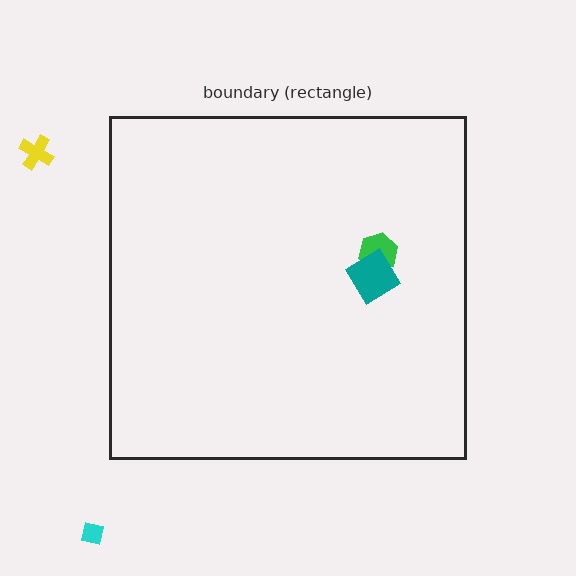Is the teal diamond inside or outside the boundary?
Inside.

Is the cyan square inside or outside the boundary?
Outside.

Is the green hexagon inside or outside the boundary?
Inside.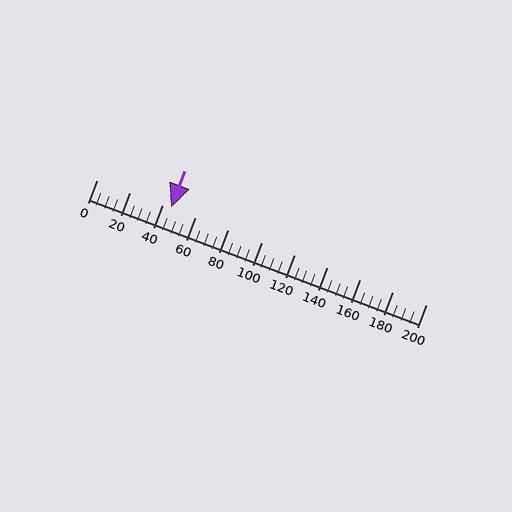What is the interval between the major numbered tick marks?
The major tick marks are spaced 20 units apart.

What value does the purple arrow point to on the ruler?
The purple arrow points to approximately 45.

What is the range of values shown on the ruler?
The ruler shows values from 0 to 200.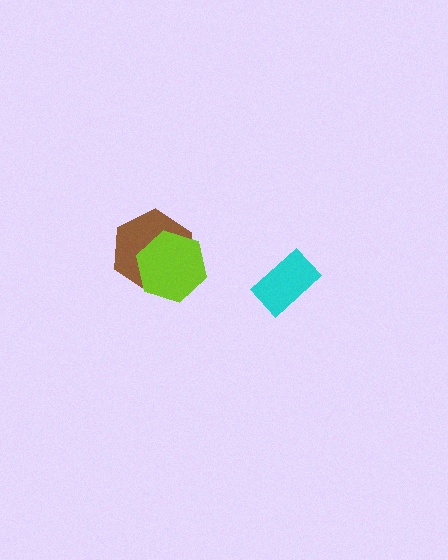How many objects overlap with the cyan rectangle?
0 objects overlap with the cyan rectangle.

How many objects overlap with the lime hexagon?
1 object overlaps with the lime hexagon.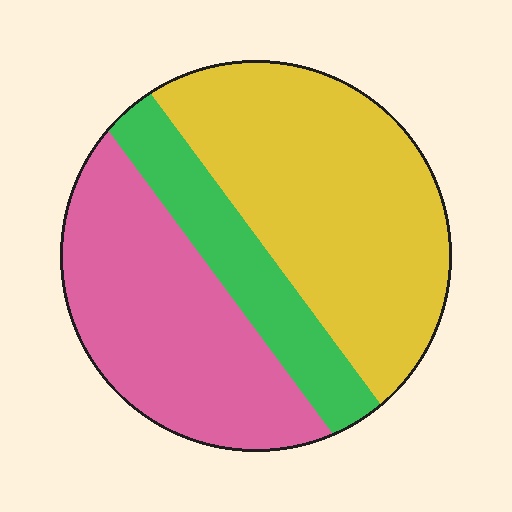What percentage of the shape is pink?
Pink covers about 35% of the shape.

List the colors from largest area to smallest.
From largest to smallest: yellow, pink, green.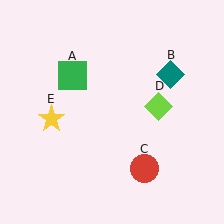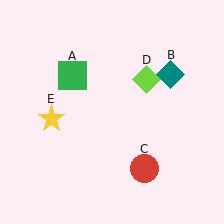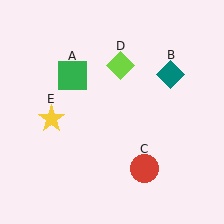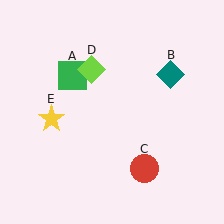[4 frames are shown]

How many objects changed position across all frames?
1 object changed position: lime diamond (object D).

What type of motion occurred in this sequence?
The lime diamond (object D) rotated counterclockwise around the center of the scene.